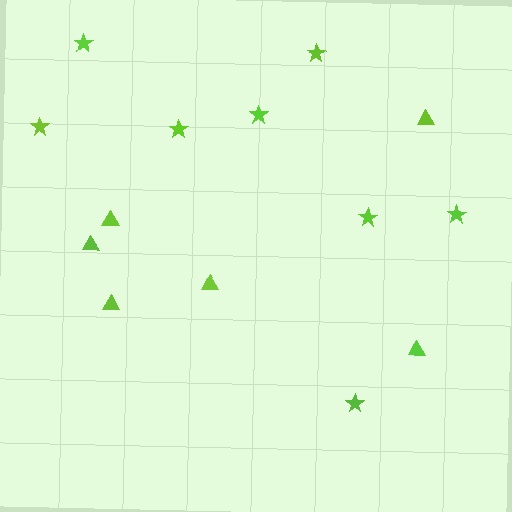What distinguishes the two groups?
There are 2 groups: one group of stars (8) and one group of triangles (6).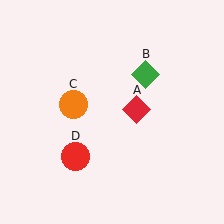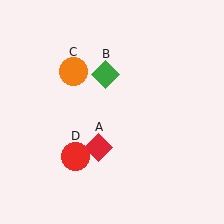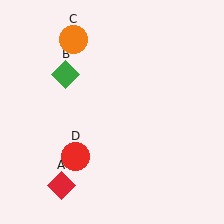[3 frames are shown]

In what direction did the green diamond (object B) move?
The green diamond (object B) moved left.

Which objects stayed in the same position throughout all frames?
Red circle (object D) remained stationary.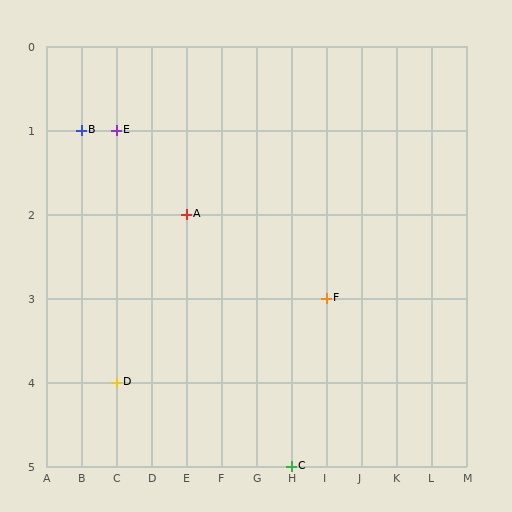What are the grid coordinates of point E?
Point E is at grid coordinates (C, 1).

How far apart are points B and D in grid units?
Points B and D are 1 column and 3 rows apart (about 3.2 grid units diagonally).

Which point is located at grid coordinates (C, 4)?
Point D is at (C, 4).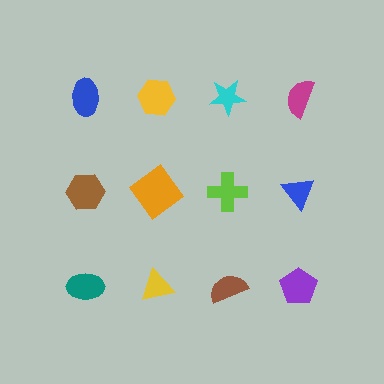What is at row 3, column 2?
A yellow triangle.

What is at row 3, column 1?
A teal ellipse.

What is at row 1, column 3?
A cyan star.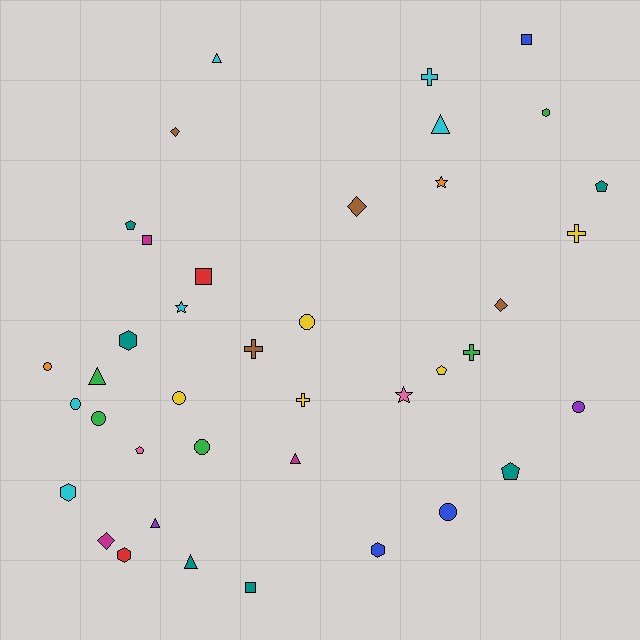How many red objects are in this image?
There are 2 red objects.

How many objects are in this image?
There are 40 objects.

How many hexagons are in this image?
There are 5 hexagons.